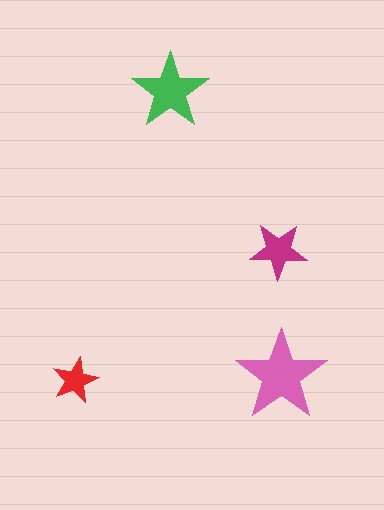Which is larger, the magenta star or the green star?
The green one.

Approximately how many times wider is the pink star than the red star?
About 2 times wider.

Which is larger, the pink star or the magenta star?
The pink one.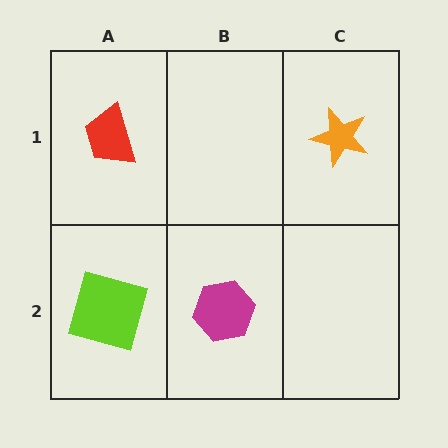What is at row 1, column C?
An orange star.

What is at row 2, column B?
A magenta hexagon.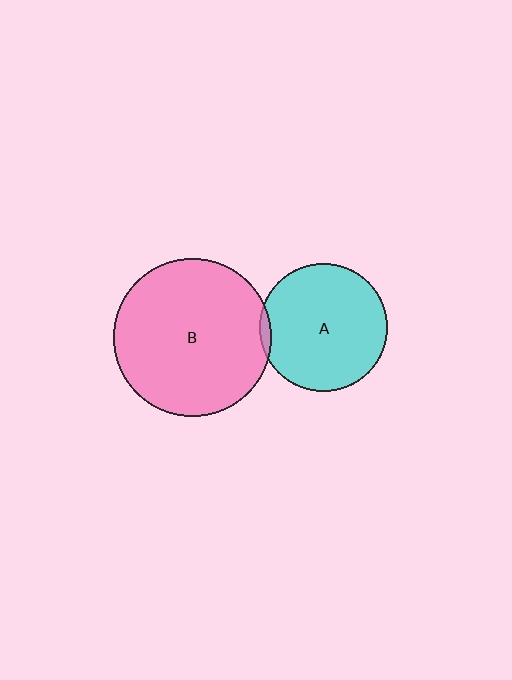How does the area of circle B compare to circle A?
Approximately 1.5 times.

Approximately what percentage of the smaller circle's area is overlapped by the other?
Approximately 5%.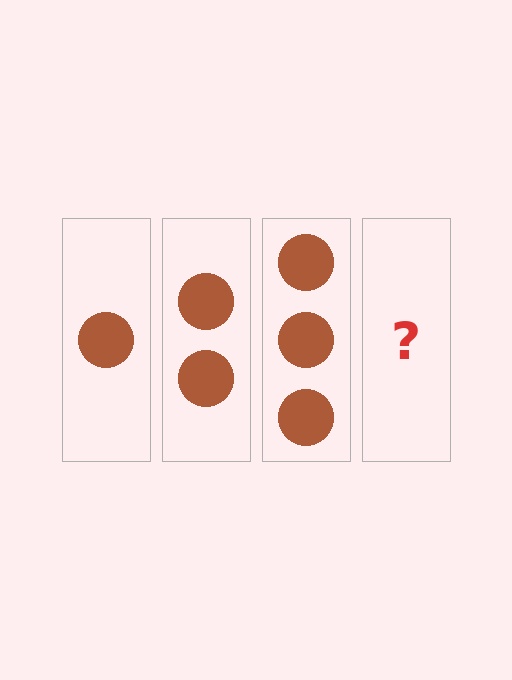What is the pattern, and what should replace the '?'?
The pattern is that each step adds one more circle. The '?' should be 4 circles.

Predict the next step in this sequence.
The next step is 4 circles.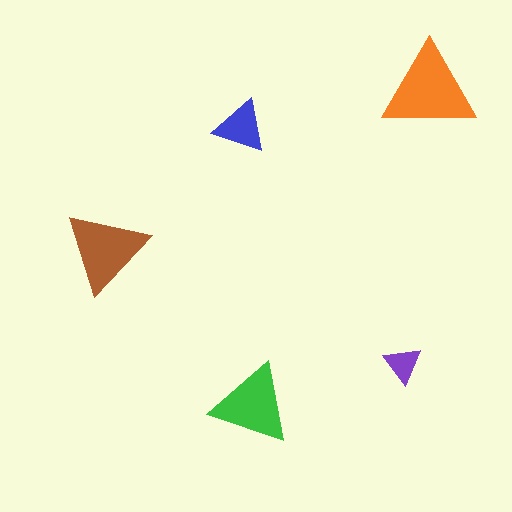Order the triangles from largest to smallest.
the orange one, the brown one, the green one, the blue one, the purple one.